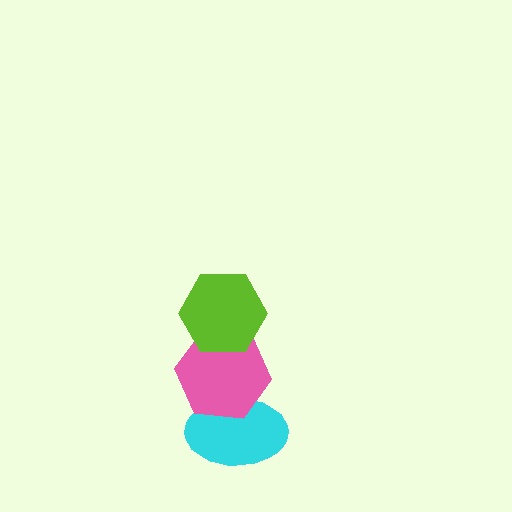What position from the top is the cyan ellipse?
The cyan ellipse is 3rd from the top.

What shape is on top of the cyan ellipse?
The pink hexagon is on top of the cyan ellipse.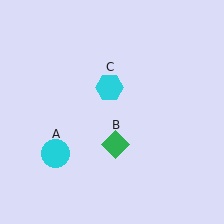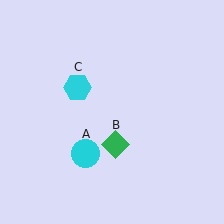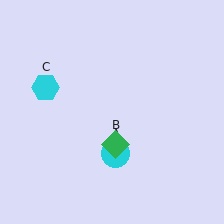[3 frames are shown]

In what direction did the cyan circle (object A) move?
The cyan circle (object A) moved right.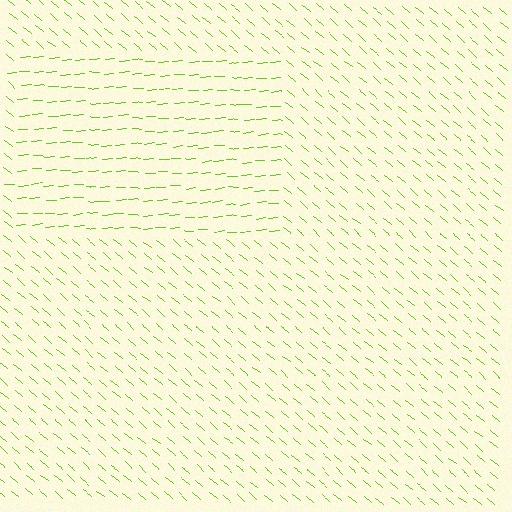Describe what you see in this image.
The image is filled with small lime line segments. A rectangle region in the image has lines oriented differently from the surrounding lines, creating a visible texture boundary.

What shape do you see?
I see a rectangle.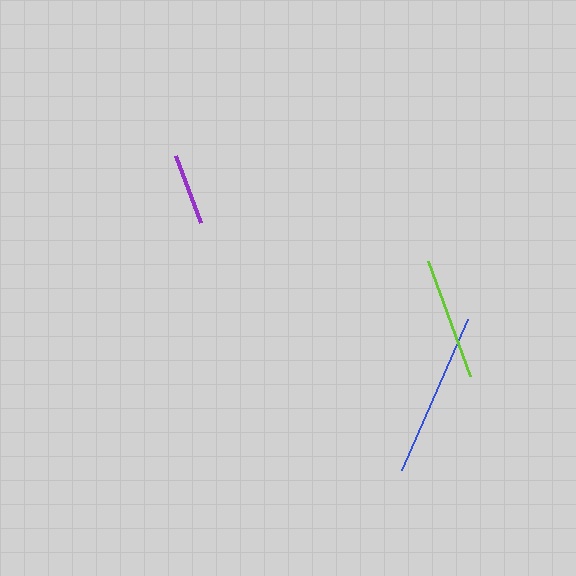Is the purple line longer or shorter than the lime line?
The lime line is longer than the purple line.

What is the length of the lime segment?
The lime segment is approximately 122 pixels long.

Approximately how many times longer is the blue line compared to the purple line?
The blue line is approximately 2.3 times the length of the purple line.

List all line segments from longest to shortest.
From longest to shortest: blue, lime, purple.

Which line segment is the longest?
The blue line is the longest at approximately 165 pixels.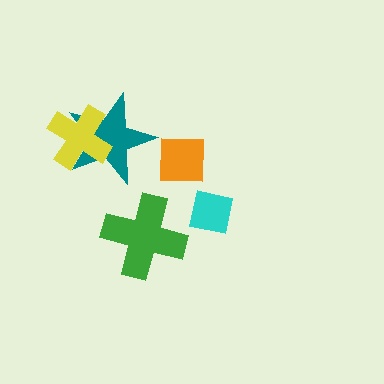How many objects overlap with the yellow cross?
1 object overlaps with the yellow cross.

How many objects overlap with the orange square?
0 objects overlap with the orange square.